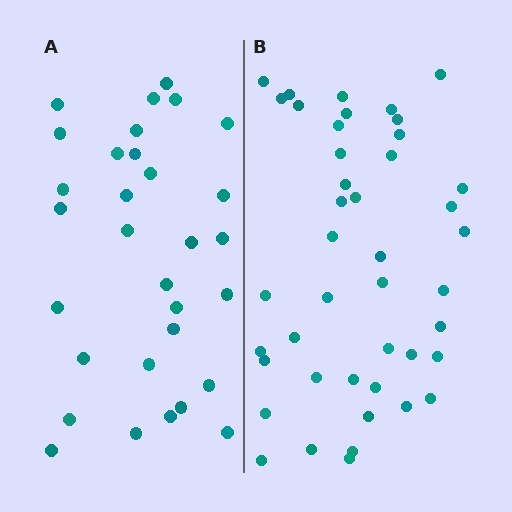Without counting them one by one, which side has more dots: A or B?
Region B (the right region) has more dots.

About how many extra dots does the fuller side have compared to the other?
Region B has roughly 12 or so more dots than region A.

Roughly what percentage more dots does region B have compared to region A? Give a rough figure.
About 40% more.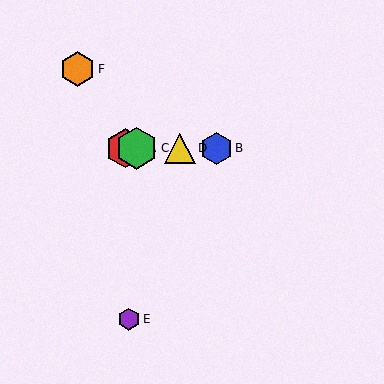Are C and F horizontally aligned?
No, C is at y≈148 and F is at y≈69.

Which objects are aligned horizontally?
Objects A, B, C, D are aligned horizontally.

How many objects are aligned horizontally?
4 objects (A, B, C, D) are aligned horizontally.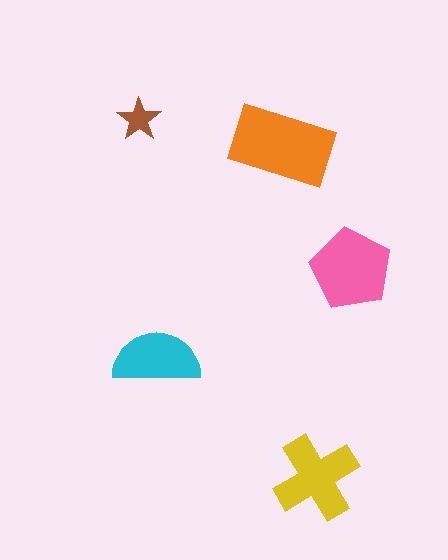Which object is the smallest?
The brown star.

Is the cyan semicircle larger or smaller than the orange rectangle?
Smaller.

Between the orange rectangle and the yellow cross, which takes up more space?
The orange rectangle.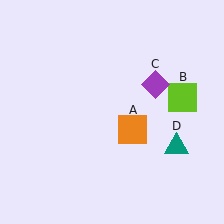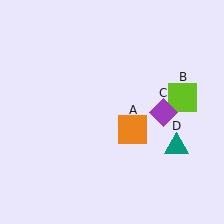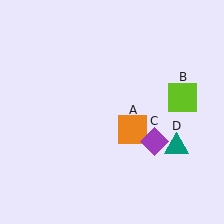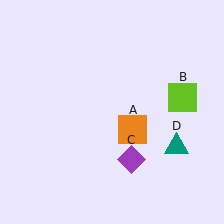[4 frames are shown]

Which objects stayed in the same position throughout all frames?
Orange square (object A) and lime square (object B) and teal triangle (object D) remained stationary.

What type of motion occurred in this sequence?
The purple diamond (object C) rotated clockwise around the center of the scene.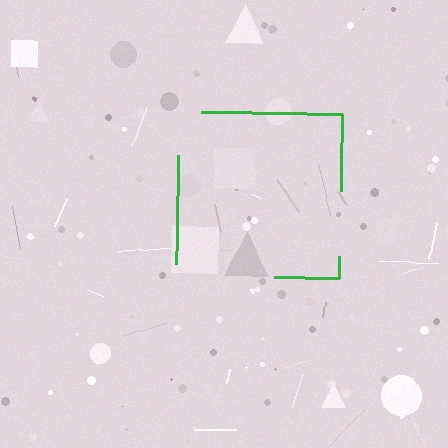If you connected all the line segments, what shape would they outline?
They would outline a square.